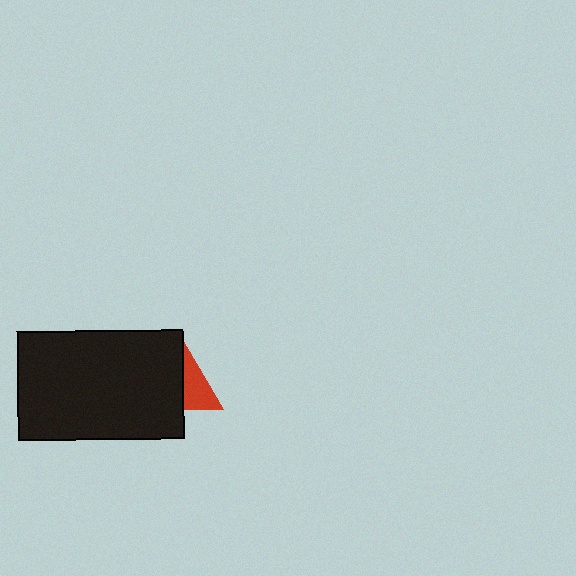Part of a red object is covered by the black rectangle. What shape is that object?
It is a triangle.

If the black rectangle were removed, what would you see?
You would see the complete red triangle.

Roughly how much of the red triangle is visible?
A small part of it is visible (roughly 40%).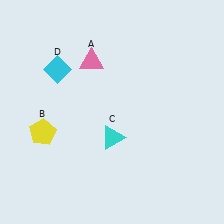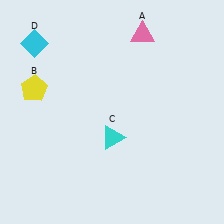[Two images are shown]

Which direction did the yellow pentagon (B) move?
The yellow pentagon (B) moved up.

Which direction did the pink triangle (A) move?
The pink triangle (A) moved right.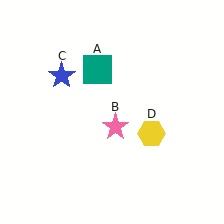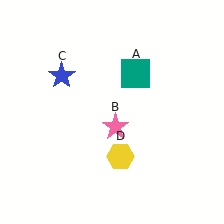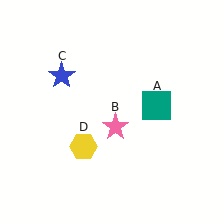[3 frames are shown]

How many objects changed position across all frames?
2 objects changed position: teal square (object A), yellow hexagon (object D).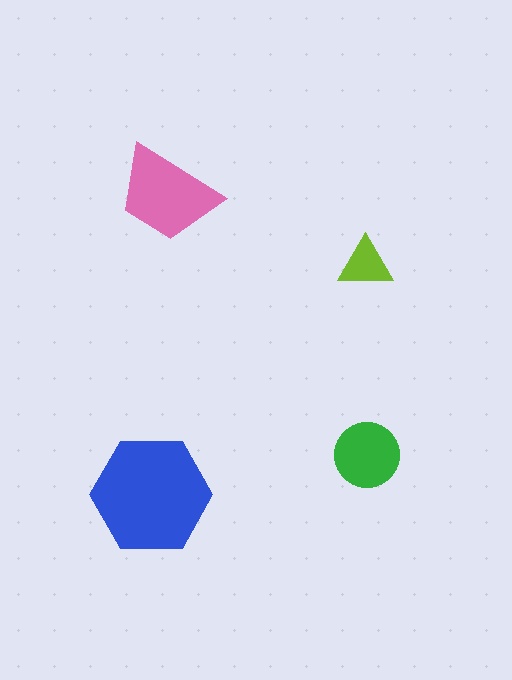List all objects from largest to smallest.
The blue hexagon, the pink trapezoid, the green circle, the lime triangle.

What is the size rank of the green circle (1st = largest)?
3rd.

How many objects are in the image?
There are 4 objects in the image.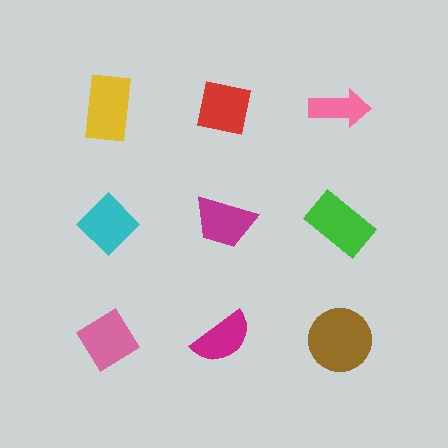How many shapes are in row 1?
3 shapes.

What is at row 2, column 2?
A magenta trapezoid.